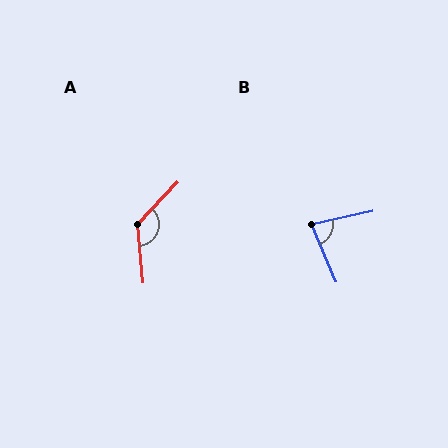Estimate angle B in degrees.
Approximately 79 degrees.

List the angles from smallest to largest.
B (79°), A (131°).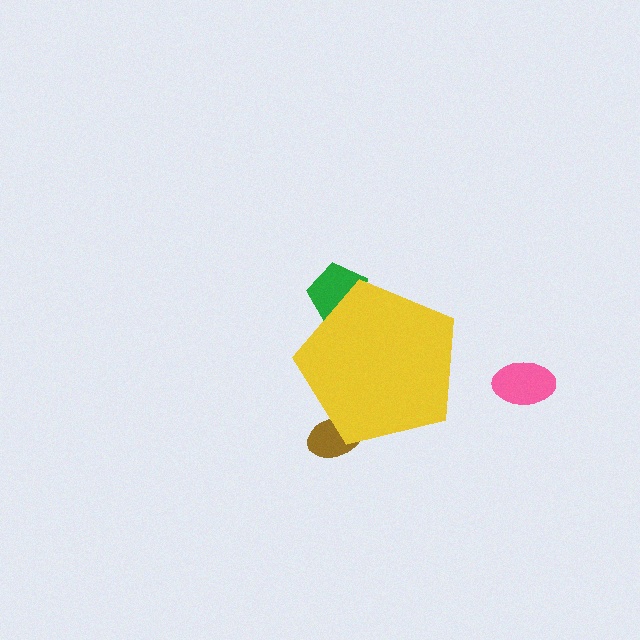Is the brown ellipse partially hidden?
Yes, the brown ellipse is partially hidden behind the yellow pentagon.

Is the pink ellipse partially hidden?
No, the pink ellipse is fully visible.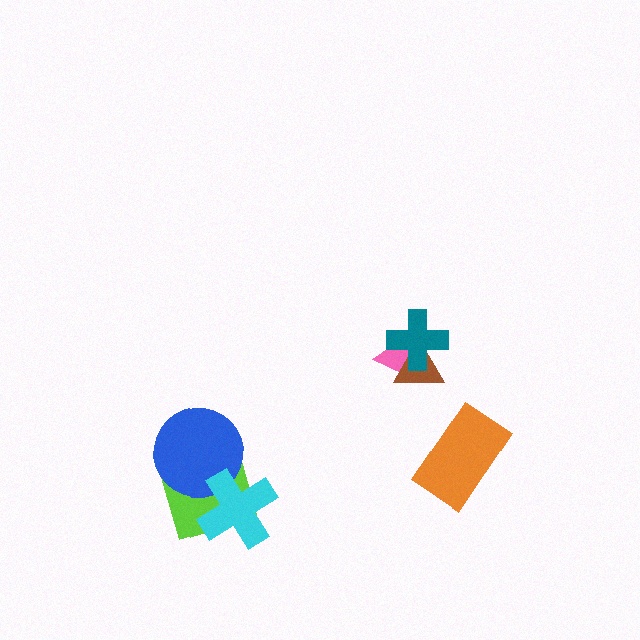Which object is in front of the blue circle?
The cyan cross is in front of the blue circle.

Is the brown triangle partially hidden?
Yes, it is partially covered by another shape.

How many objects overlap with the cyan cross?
2 objects overlap with the cyan cross.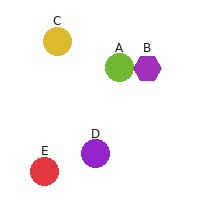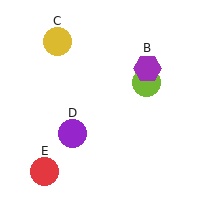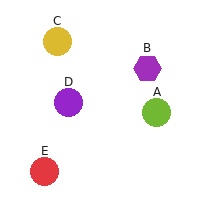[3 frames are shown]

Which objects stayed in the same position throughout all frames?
Purple hexagon (object B) and yellow circle (object C) and red circle (object E) remained stationary.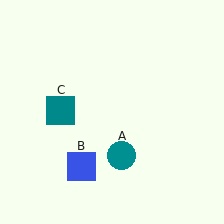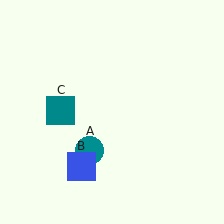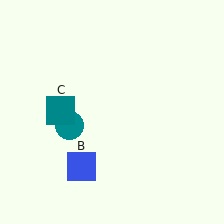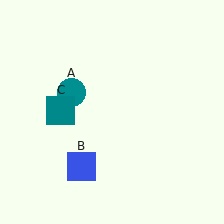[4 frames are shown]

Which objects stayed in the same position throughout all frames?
Blue square (object B) and teal square (object C) remained stationary.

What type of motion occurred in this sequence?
The teal circle (object A) rotated clockwise around the center of the scene.